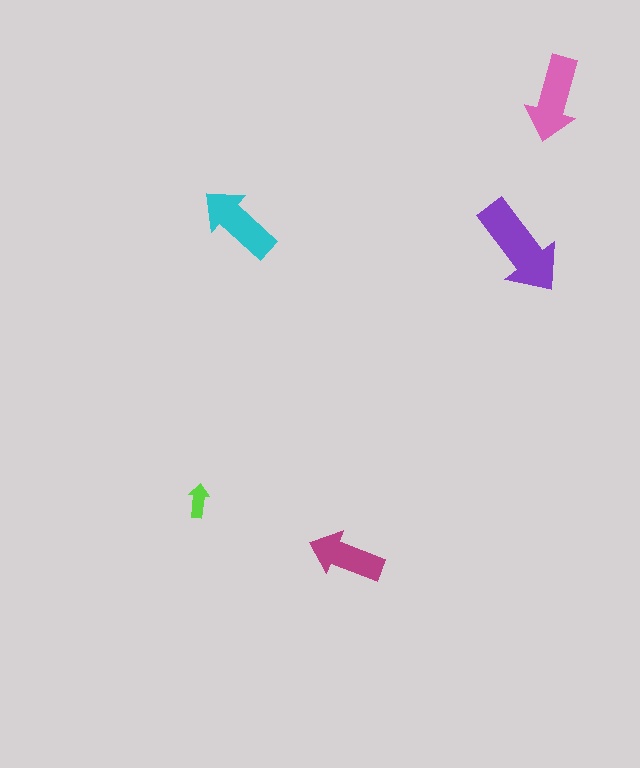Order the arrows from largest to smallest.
the purple one, the pink one, the cyan one, the magenta one, the lime one.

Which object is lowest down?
The magenta arrow is bottommost.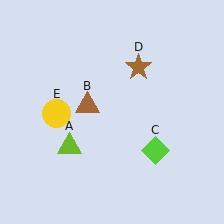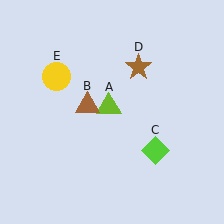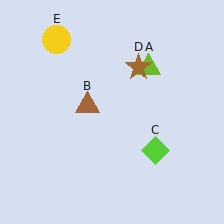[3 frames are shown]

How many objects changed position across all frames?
2 objects changed position: lime triangle (object A), yellow circle (object E).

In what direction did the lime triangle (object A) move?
The lime triangle (object A) moved up and to the right.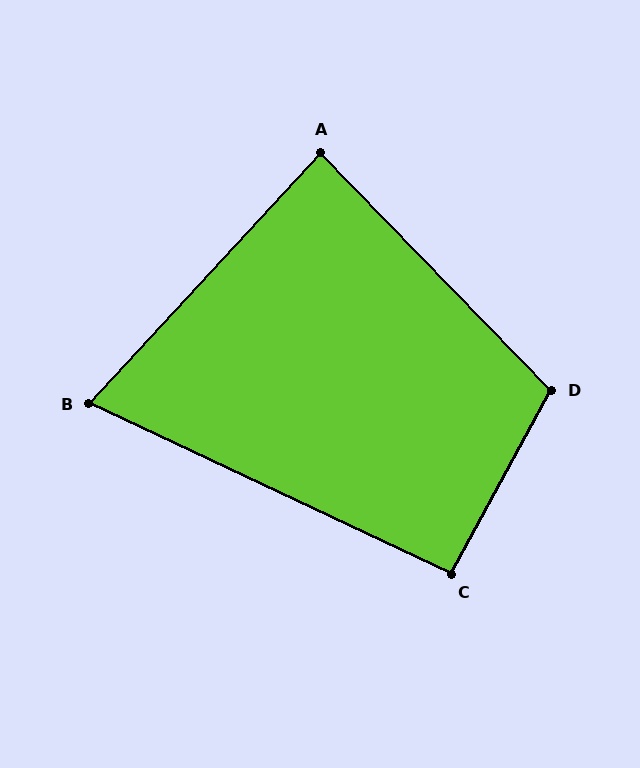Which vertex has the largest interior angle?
D, at approximately 107 degrees.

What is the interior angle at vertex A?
Approximately 87 degrees (approximately right).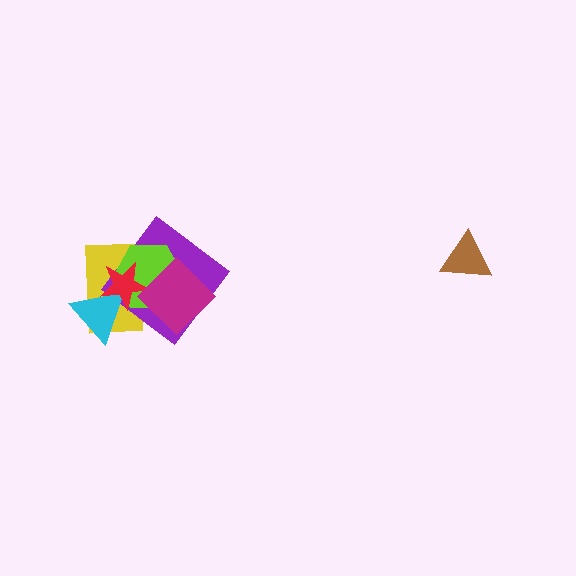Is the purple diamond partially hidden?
Yes, it is partially covered by another shape.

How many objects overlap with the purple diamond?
4 objects overlap with the purple diamond.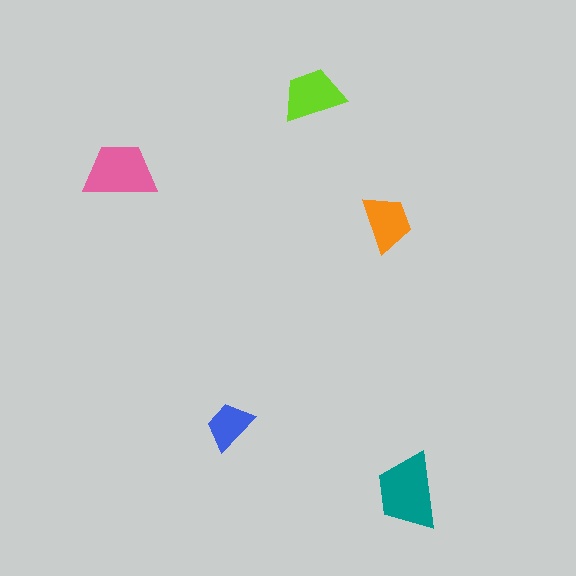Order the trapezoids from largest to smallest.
the teal one, the pink one, the lime one, the orange one, the blue one.